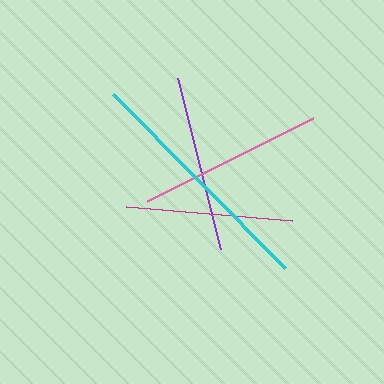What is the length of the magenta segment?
The magenta segment is approximately 166 pixels long.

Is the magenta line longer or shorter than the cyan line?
The cyan line is longer than the magenta line.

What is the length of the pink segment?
The pink segment is approximately 186 pixels long.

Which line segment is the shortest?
The magenta line is the shortest at approximately 166 pixels.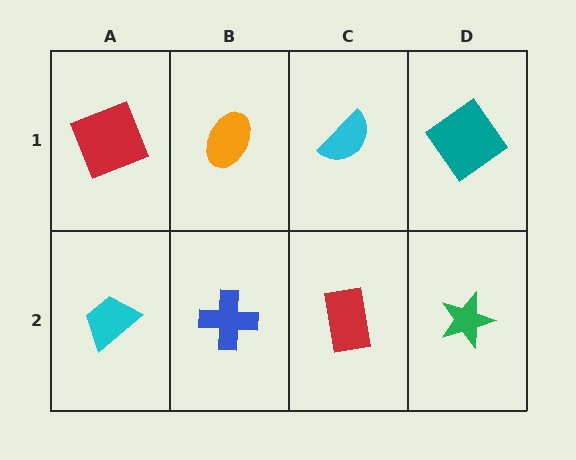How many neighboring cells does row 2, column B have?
3.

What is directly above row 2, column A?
A red square.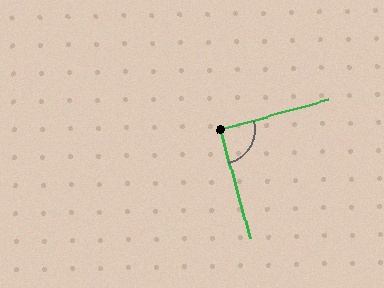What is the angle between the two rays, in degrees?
Approximately 90 degrees.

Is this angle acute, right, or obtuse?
It is approximately a right angle.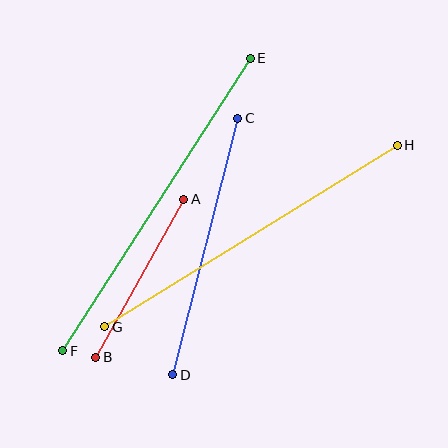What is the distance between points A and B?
The distance is approximately 180 pixels.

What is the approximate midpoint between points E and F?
The midpoint is at approximately (156, 204) pixels.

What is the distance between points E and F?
The distance is approximately 348 pixels.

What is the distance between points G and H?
The distance is approximately 344 pixels.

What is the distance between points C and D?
The distance is approximately 265 pixels.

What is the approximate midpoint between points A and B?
The midpoint is at approximately (140, 278) pixels.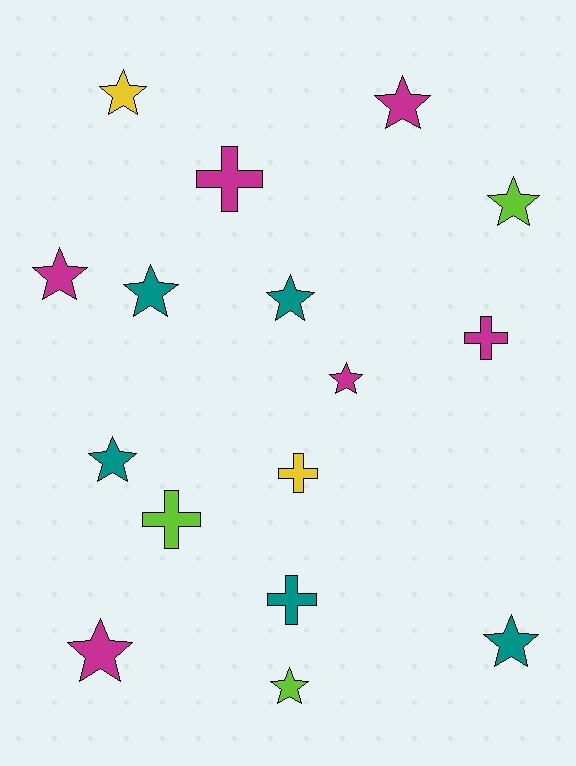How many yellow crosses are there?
There is 1 yellow cross.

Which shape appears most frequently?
Star, with 11 objects.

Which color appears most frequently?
Magenta, with 6 objects.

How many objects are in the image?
There are 16 objects.